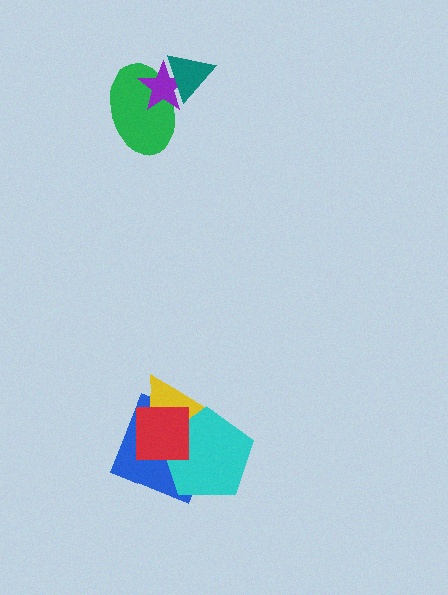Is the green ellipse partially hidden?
Yes, it is partially covered by another shape.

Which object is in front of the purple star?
The teal triangle is in front of the purple star.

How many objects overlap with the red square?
3 objects overlap with the red square.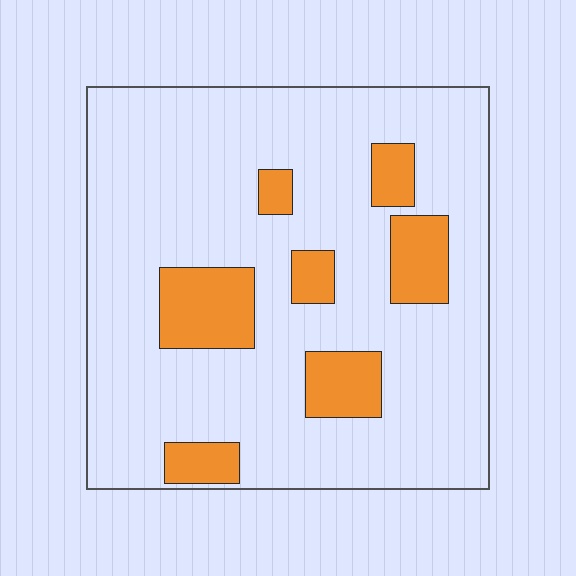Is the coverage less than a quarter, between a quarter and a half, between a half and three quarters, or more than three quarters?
Less than a quarter.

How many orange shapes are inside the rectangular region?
7.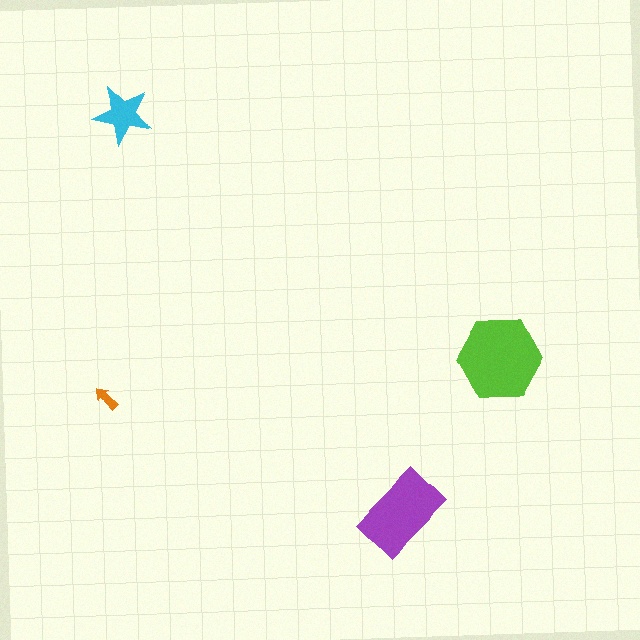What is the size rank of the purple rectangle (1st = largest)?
2nd.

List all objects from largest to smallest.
The lime hexagon, the purple rectangle, the cyan star, the orange arrow.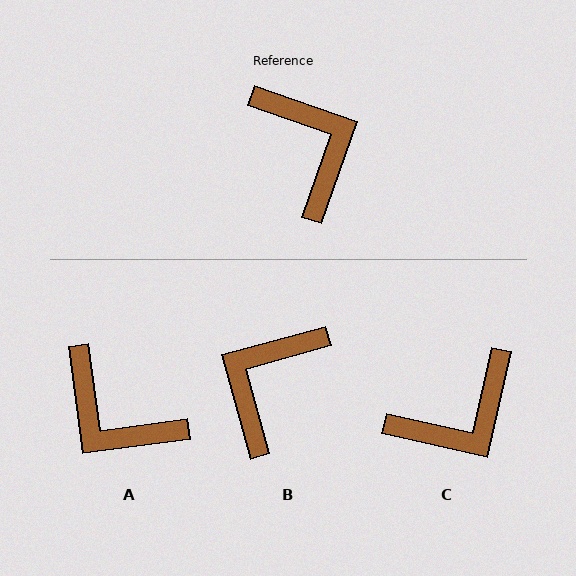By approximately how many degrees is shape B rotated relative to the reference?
Approximately 125 degrees counter-clockwise.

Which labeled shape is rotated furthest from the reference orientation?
A, about 153 degrees away.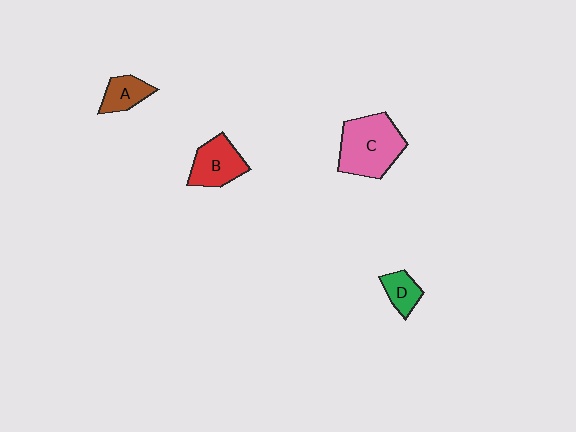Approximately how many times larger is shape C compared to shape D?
Approximately 2.7 times.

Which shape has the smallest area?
Shape D (green).